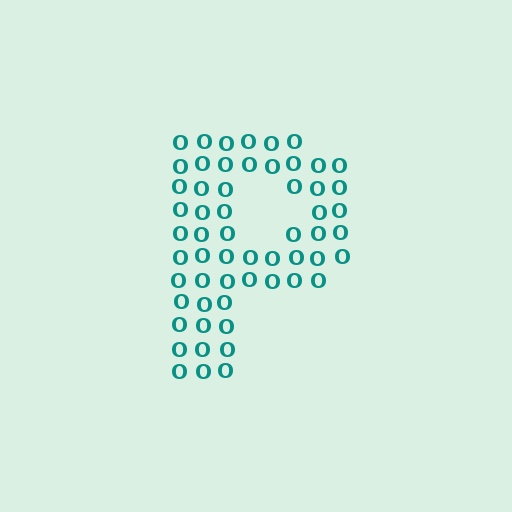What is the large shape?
The large shape is the letter P.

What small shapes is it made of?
It is made of small letter O's.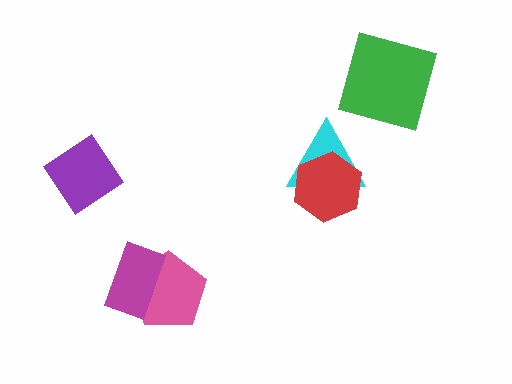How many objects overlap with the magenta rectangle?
1 object overlaps with the magenta rectangle.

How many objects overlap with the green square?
0 objects overlap with the green square.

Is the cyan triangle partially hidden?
Yes, it is partially covered by another shape.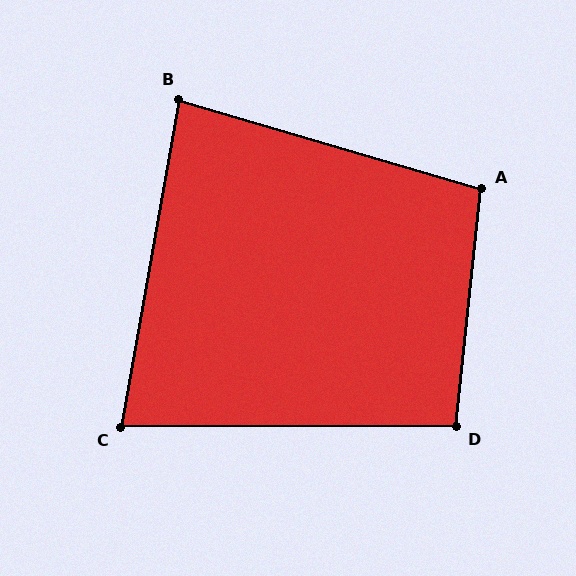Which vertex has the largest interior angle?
A, at approximately 100 degrees.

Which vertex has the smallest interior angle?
C, at approximately 80 degrees.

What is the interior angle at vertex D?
Approximately 96 degrees (obtuse).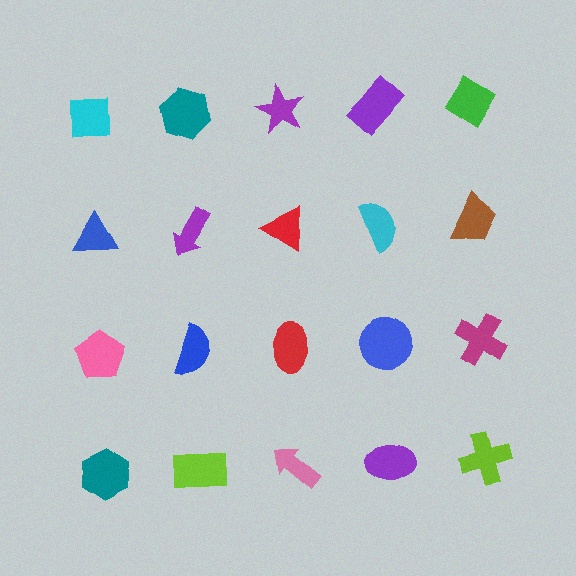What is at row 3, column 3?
A red ellipse.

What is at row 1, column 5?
A green diamond.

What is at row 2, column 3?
A red triangle.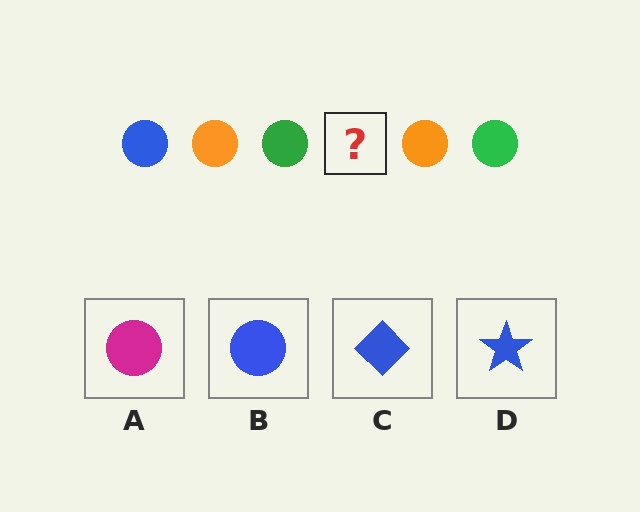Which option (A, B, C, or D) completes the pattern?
B.